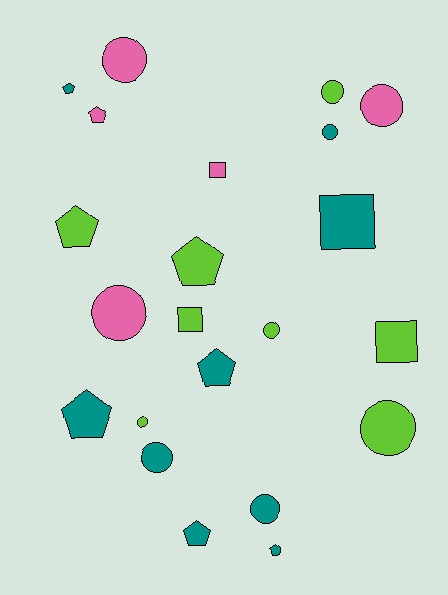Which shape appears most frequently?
Circle, with 10 objects.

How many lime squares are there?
There are 2 lime squares.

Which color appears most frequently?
Teal, with 9 objects.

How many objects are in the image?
There are 22 objects.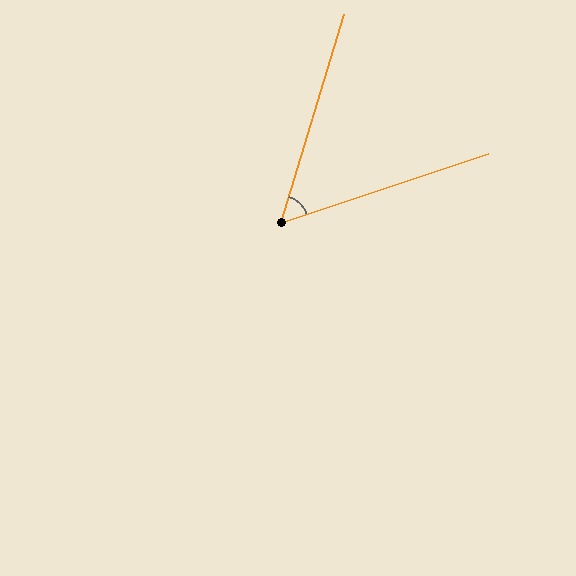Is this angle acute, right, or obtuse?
It is acute.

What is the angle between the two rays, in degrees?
Approximately 54 degrees.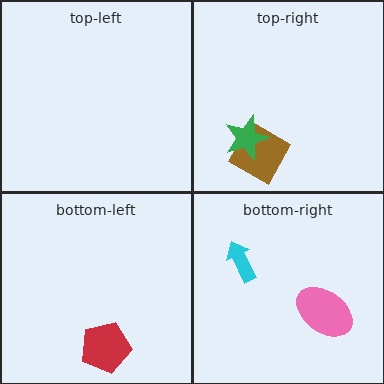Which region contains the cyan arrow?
The bottom-right region.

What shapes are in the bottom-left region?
The red pentagon.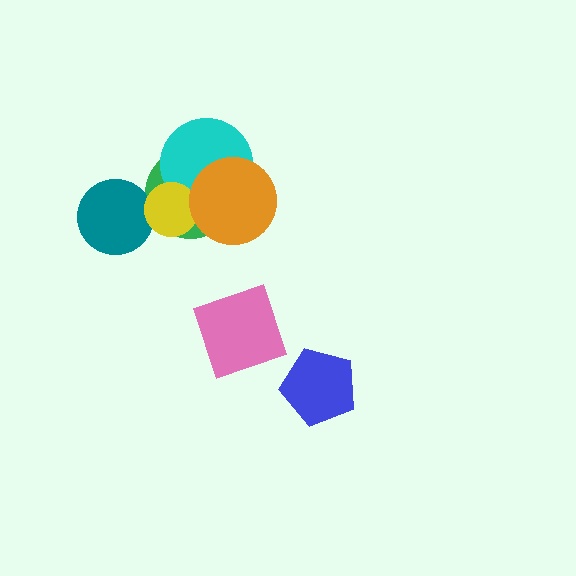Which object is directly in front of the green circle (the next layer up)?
The cyan circle is directly in front of the green circle.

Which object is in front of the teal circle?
The yellow circle is in front of the teal circle.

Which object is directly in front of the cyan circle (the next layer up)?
The yellow circle is directly in front of the cyan circle.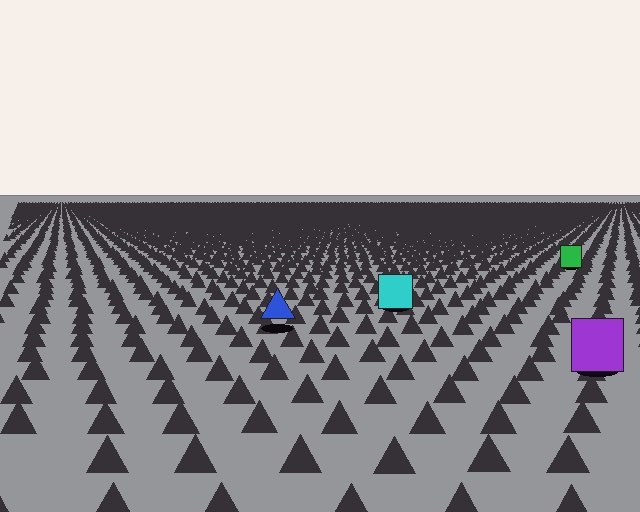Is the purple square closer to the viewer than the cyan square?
Yes. The purple square is closer — you can tell from the texture gradient: the ground texture is coarser near it.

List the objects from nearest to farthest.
From nearest to farthest: the purple square, the blue triangle, the cyan square, the green square.